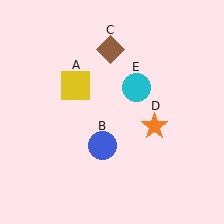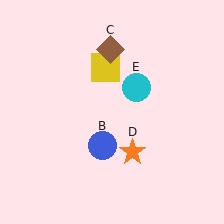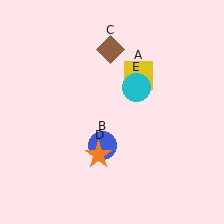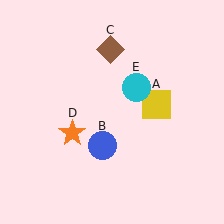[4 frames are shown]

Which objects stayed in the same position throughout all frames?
Blue circle (object B) and brown diamond (object C) and cyan circle (object E) remained stationary.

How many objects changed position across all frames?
2 objects changed position: yellow square (object A), orange star (object D).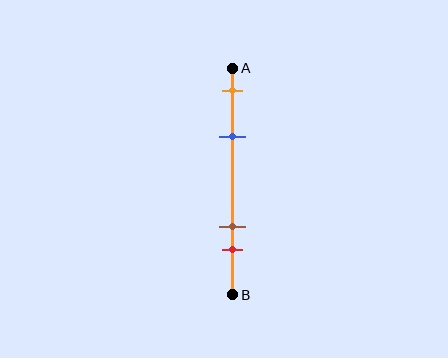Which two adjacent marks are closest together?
The brown and red marks are the closest adjacent pair.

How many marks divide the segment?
There are 4 marks dividing the segment.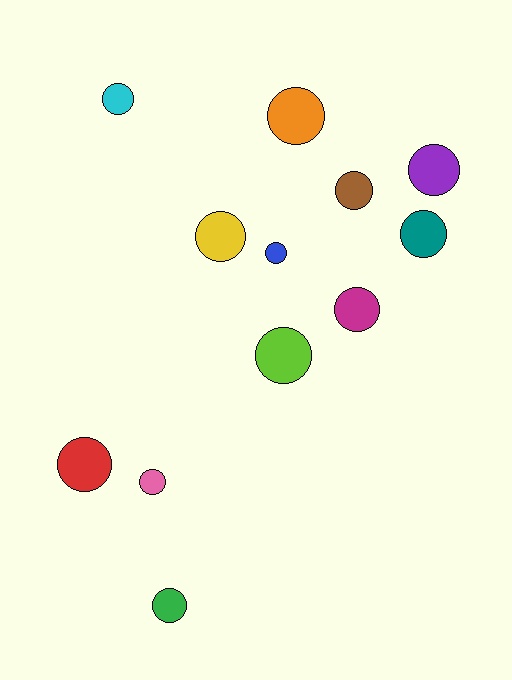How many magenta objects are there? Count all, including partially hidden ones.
There is 1 magenta object.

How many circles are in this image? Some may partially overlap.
There are 12 circles.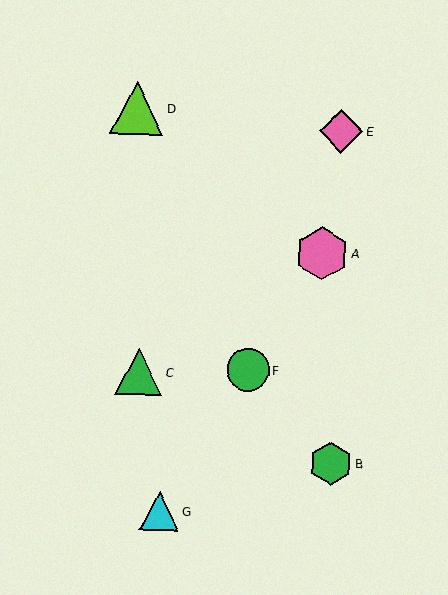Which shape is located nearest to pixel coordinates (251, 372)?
The green circle (labeled F) at (248, 370) is nearest to that location.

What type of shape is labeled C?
Shape C is a green triangle.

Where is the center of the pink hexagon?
The center of the pink hexagon is at (322, 254).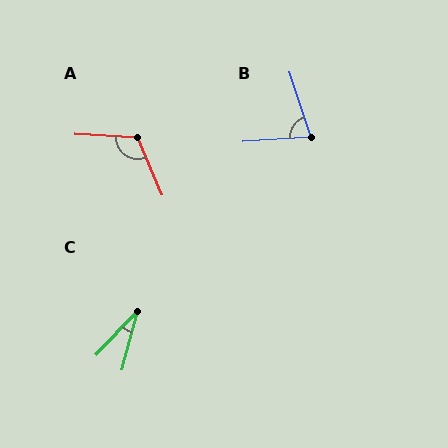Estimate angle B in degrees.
Approximately 75 degrees.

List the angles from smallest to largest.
C (29°), B (75°), A (116°).